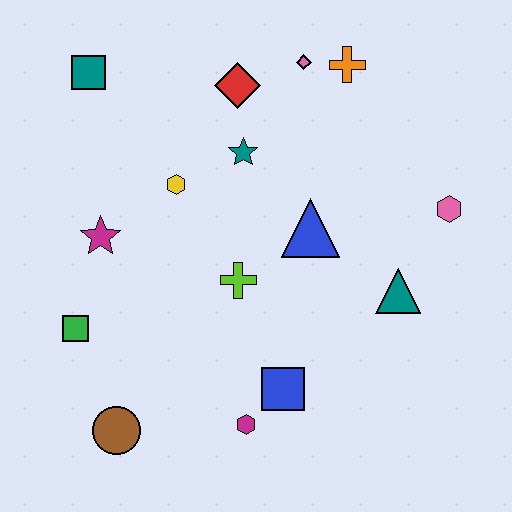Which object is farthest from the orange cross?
The brown circle is farthest from the orange cross.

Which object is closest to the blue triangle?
The lime cross is closest to the blue triangle.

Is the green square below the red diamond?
Yes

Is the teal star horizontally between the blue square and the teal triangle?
No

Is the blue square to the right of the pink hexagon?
No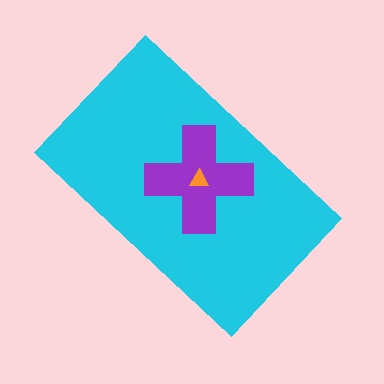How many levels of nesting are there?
3.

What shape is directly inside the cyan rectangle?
The purple cross.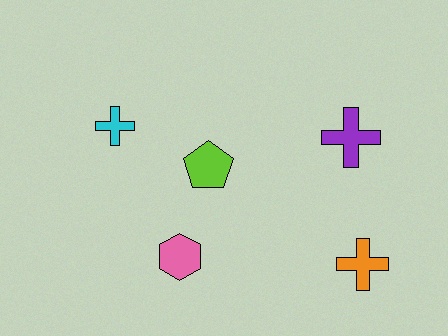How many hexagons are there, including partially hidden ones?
There is 1 hexagon.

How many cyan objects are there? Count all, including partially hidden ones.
There is 1 cyan object.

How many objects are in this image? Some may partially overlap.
There are 5 objects.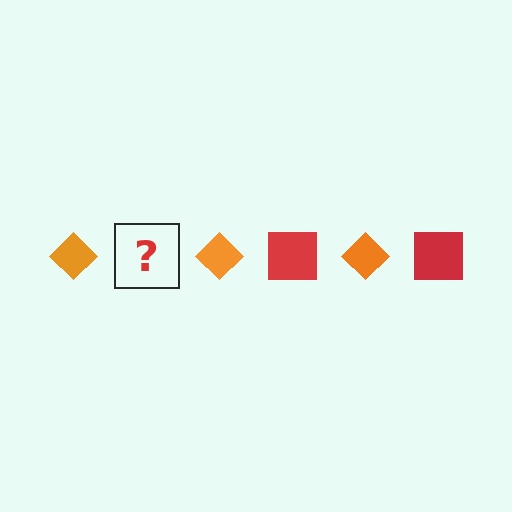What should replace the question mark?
The question mark should be replaced with a red square.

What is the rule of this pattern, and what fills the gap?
The rule is that the pattern alternates between orange diamond and red square. The gap should be filled with a red square.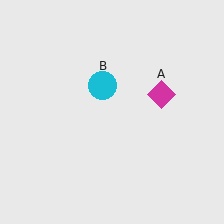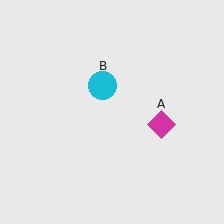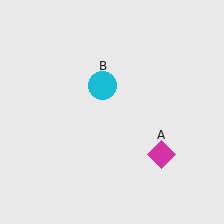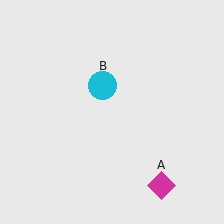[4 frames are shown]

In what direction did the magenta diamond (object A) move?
The magenta diamond (object A) moved down.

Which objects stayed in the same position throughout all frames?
Cyan circle (object B) remained stationary.